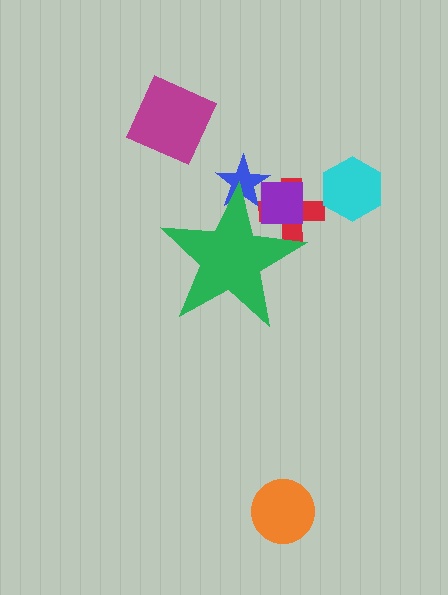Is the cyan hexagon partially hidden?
No, the cyan hexagon is fully visible.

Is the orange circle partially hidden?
No, the orange circle is fully visible.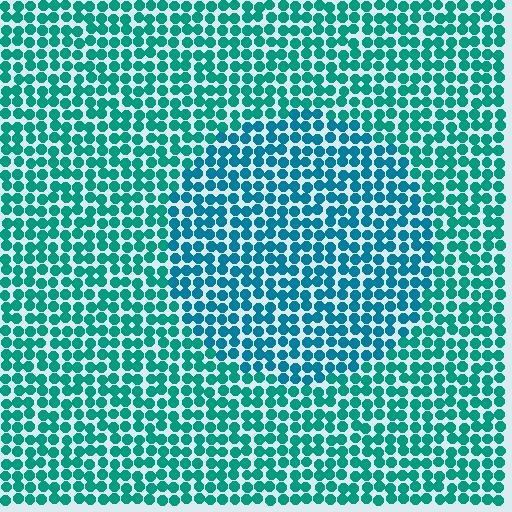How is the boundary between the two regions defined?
The boundary is defined purely by a slight shift in hue (about 24 degrees). Spacing, size, and orientation are identical on both sides.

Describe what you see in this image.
The image is filled with small teal elements in a uniform arrangement. A circle-shaped region is visible where the elements are tinted to a slightly different hue, forming a subtle color boundary.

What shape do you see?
I see a circle.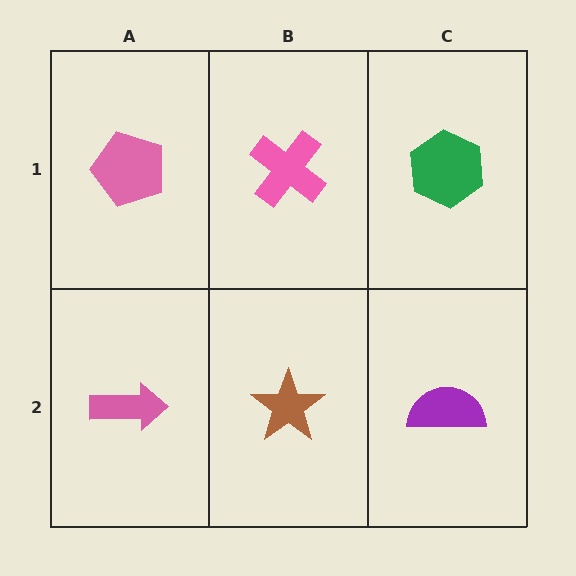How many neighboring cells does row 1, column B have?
3.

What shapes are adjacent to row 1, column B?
A brown star (row 2, column B), a pink pentagon (row 1, column A), a green hexagon (row 1, column C).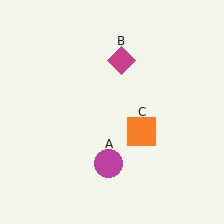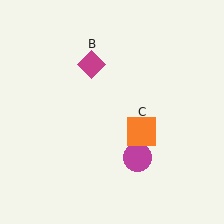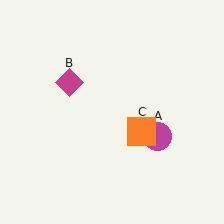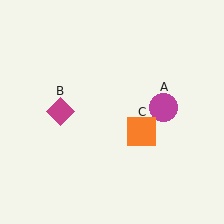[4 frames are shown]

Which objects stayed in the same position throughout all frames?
Orange square (object C) remained stationary.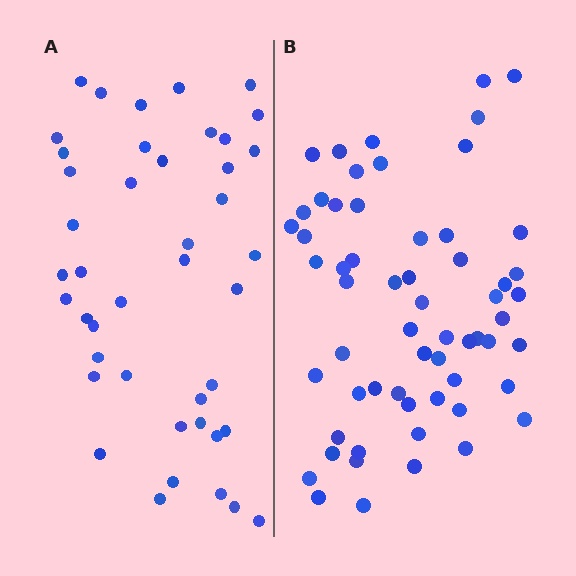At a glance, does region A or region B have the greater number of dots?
Region B (the right region) has more dots.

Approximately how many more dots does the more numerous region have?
Region B has approximately 15 more dots than region A.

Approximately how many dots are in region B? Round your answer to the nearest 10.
About 60 dots.